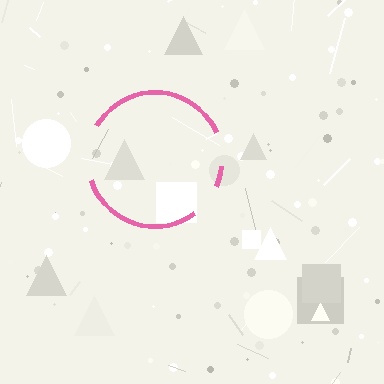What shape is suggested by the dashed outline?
The dashed outline suggests a circle.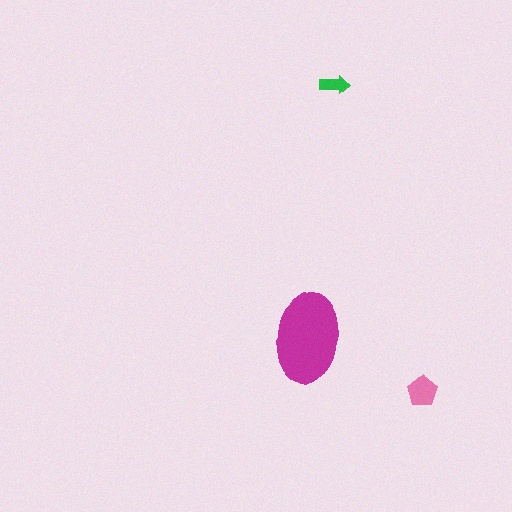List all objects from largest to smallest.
The magenta ellipse, the pink pentagon, the green arrow.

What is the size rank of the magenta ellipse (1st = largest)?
1st.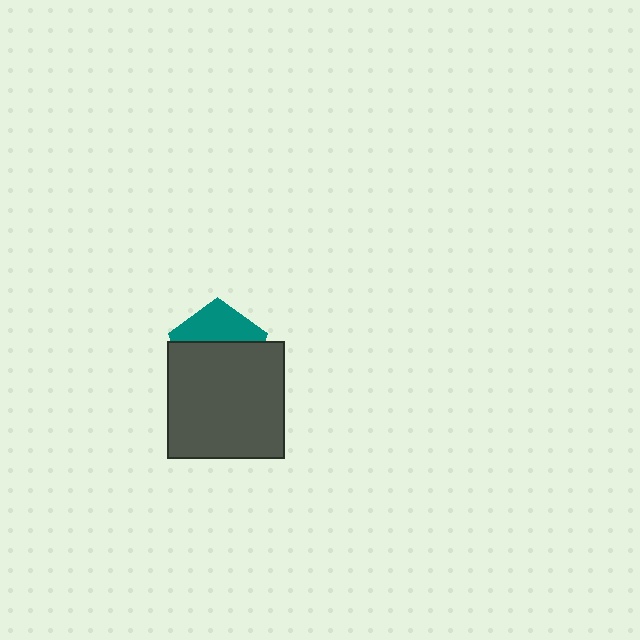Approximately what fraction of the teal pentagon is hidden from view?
Roughly 60% of the teal pentagon is hidden behind the dark gray square.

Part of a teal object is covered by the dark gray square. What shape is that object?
It is a pentagon.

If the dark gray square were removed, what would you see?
You would see the complete teal pentagon.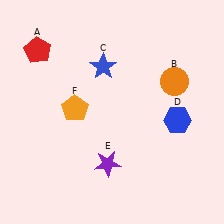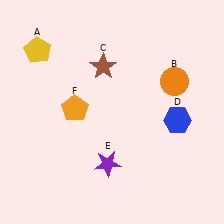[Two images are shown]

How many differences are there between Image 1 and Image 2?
There are 2 differences between the two images.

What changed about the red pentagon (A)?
In Image 1, A is red. In Image 2, it changed to yellow.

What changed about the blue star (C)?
In Image 1, C is blue. In Image 2, it changed to brown.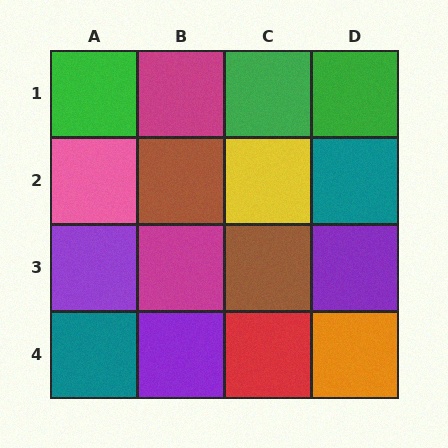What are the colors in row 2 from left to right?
Pink, brown, yellow, teal.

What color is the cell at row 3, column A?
Purple.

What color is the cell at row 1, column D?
Green.